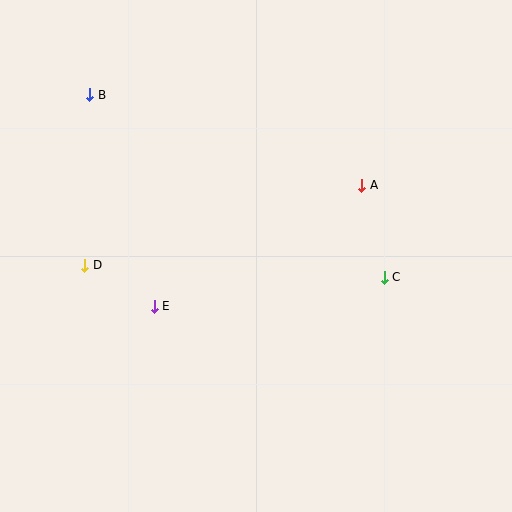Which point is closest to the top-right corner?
Point A is closest to the top-right corner.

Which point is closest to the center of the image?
Point E at (154, 306) is closest to the center.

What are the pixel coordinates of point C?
Point C is at (384, 277).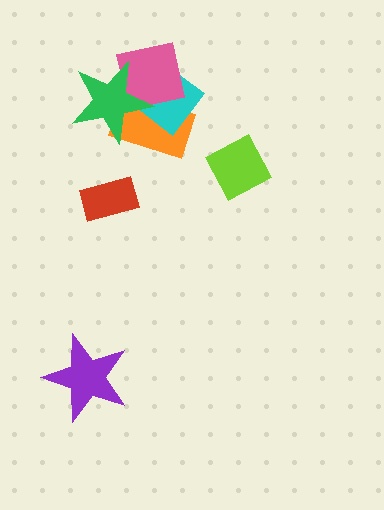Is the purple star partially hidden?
No, no other shape covers it.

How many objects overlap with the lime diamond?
0 objects overlap with the lime diamond.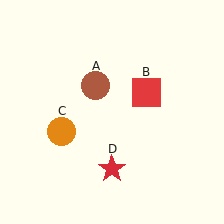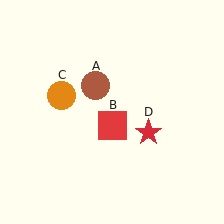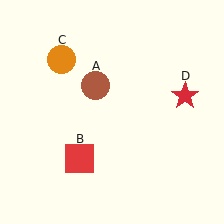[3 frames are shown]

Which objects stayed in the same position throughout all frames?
Brown circle (object A) remained stationary.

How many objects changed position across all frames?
3 objects changed position: red square (object B), orange circle (object C), red star (object D).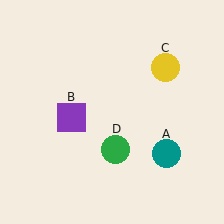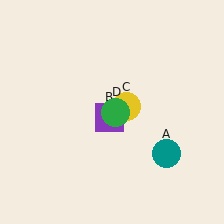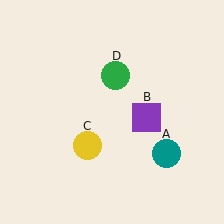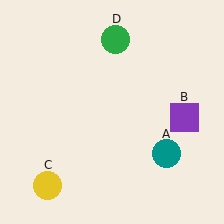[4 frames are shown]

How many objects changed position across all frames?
3 objects changed position: purple square (object B), yellow circle (object C), green circle (object D).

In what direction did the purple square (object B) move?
The purple square (object B) moved right.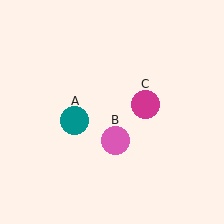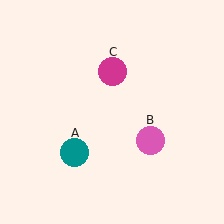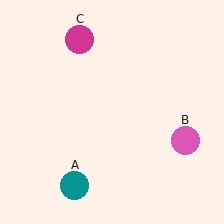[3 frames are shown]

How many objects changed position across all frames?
3 objects changed position: teal circle (object A), pink circle (object B), magenta circle (object C).